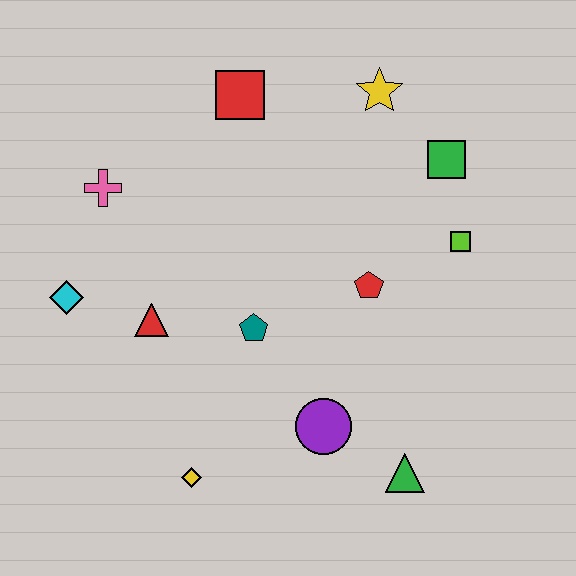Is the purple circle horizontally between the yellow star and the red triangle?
Yes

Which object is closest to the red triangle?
The cyan diamond is closest to the red triangle.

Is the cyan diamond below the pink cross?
Yes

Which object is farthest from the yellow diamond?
The yellow star is farthest from the yellow diamond.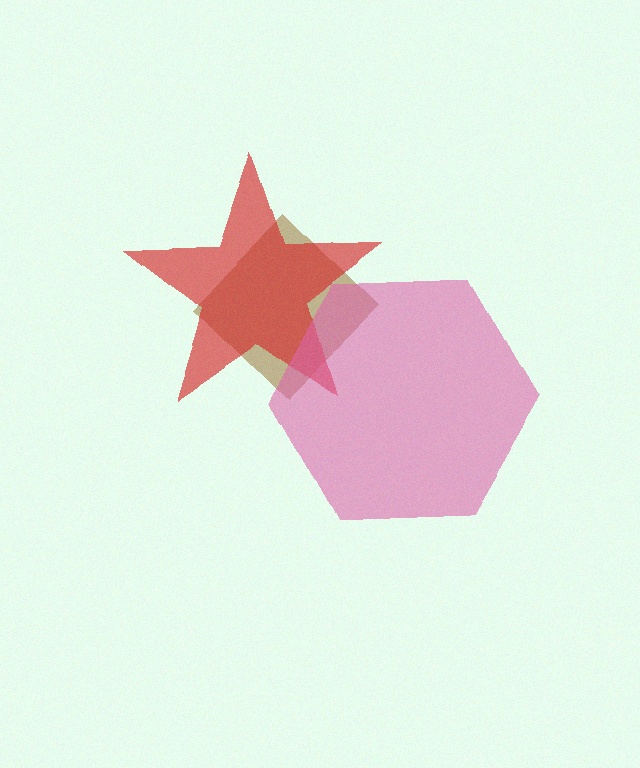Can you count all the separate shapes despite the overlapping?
Yes, there are 3 separate shapes.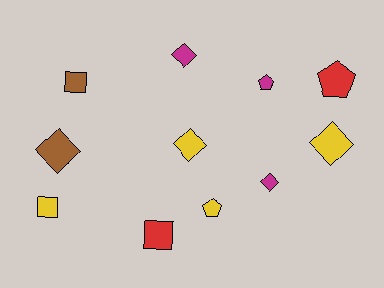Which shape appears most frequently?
Diamond, with 5 objects.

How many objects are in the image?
There are 11 objects.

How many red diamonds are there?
There are no red diamonds.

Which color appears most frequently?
Yellow, with 4 objects.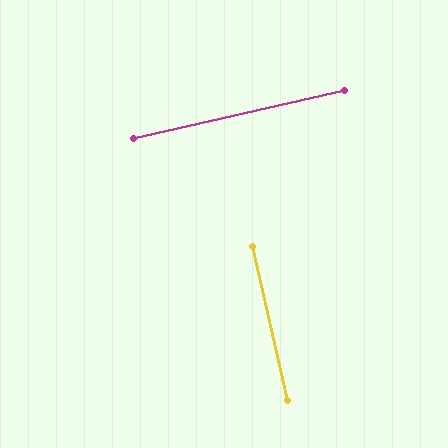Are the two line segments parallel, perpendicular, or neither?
Perpendicular — they meet at approximately 90°.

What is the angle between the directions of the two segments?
Approximately 90 degrees.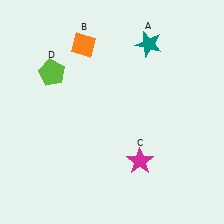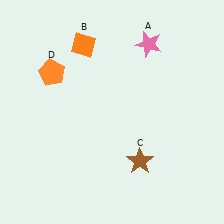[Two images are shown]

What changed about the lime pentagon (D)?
In Image 1, D is lime. In Image 2, it changed to orange.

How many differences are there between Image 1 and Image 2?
There are 3 differences between the two images.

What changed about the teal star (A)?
In Image 1, A is teal. In Image 2, it changed to pink.